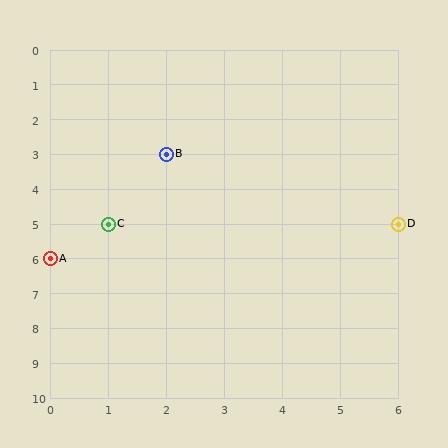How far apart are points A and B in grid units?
Points A and B are 2 columns and 3 rows apart (about 3.6 grid units diagonally).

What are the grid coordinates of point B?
Point B is at grid coordinates (2, 3).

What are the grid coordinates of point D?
Point D is at grid coordinates (6, 5).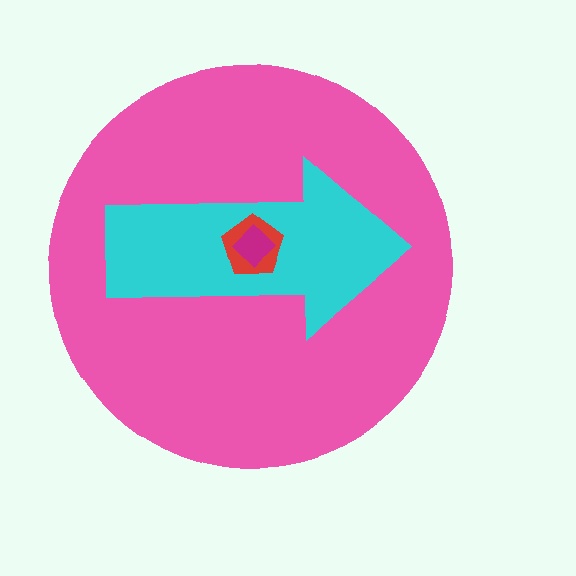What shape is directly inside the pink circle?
The cyan arrow.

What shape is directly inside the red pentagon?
The magenta diamond.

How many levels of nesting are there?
4.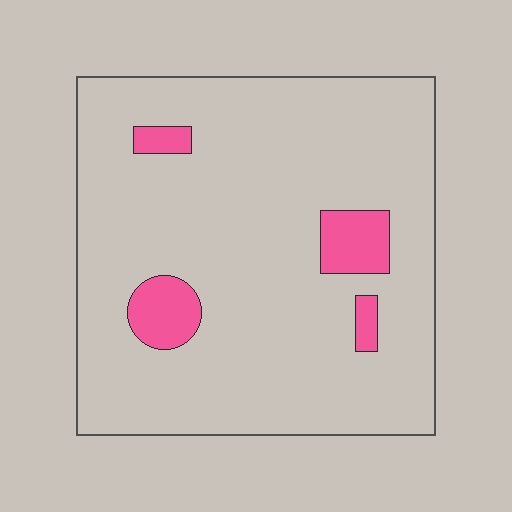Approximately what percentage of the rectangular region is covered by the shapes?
Approximately 10%.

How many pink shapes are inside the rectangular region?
4.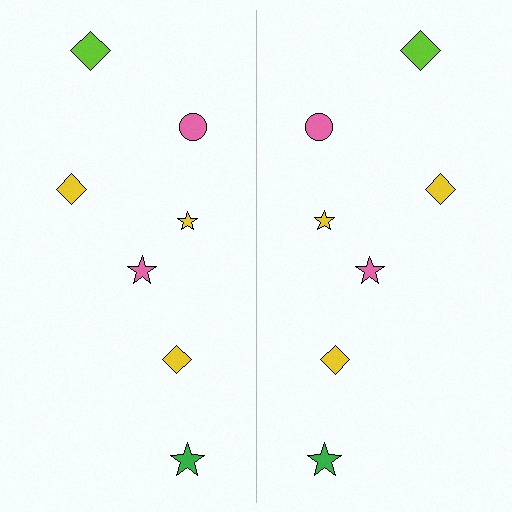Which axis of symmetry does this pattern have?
The pattern has a vertical axis of symmetry running through the center of the image.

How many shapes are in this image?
There are 14 shapes in this image.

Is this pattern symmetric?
Yes, this pattern has bilateral (reflection) symmetry.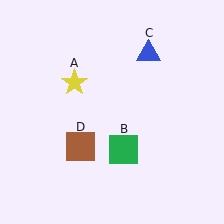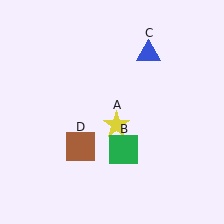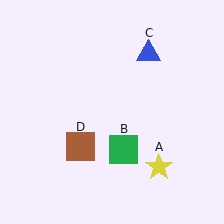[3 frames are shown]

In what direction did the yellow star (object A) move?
The yellow star (object A) moved down and to the right.